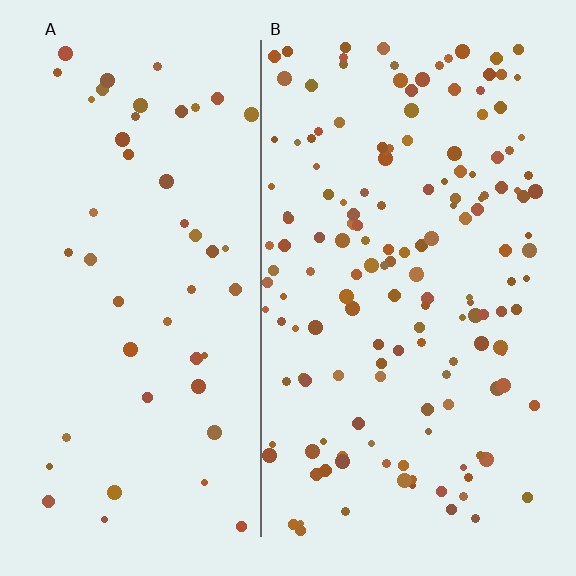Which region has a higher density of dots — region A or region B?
B (the right).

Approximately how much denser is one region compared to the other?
Approximately 3.1× — region B over region A.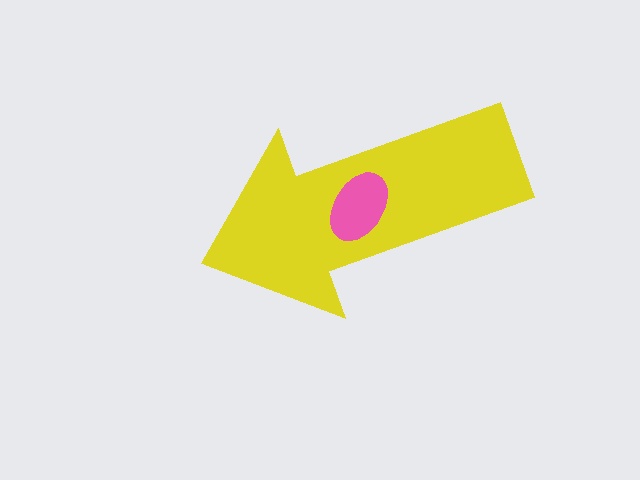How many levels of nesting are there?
2.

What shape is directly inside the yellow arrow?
The pink ellipse.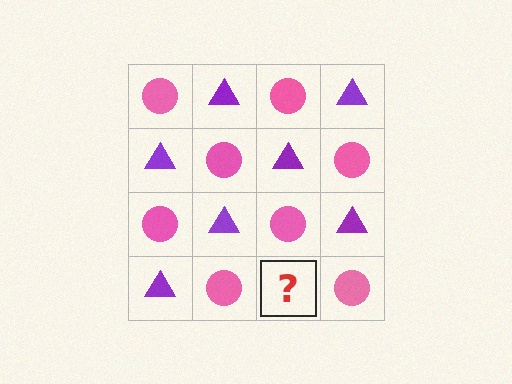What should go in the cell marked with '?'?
The missing cell should contain a purple triangle.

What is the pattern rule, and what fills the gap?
The rule is that it alternates pink circle and purple triangle in a checkerboard pattern. The gap should be filled with a purple triangle.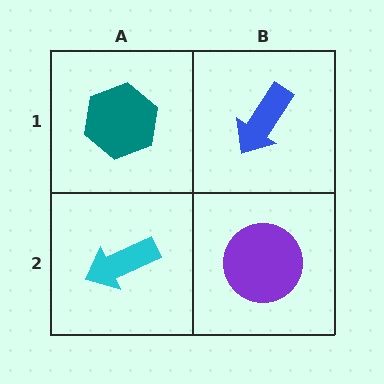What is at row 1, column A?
A teal hexagon.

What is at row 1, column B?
A blue arrow.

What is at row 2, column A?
A cyan arrow.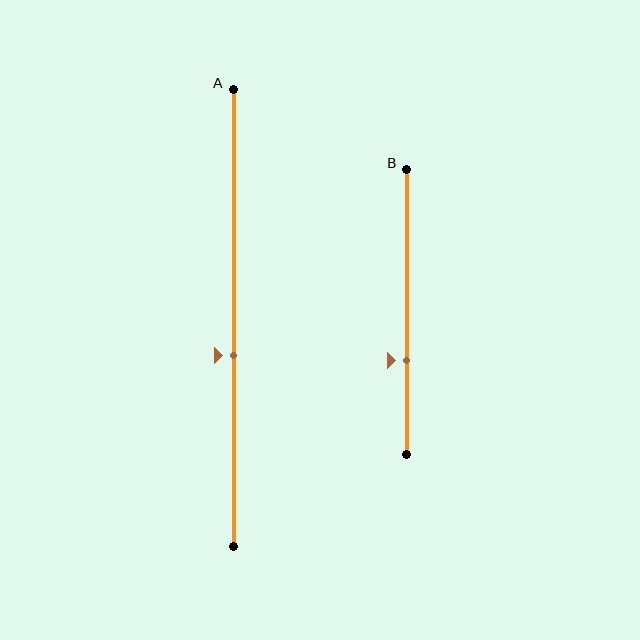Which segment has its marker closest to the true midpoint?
Segment A has its marker closest to the true midpoint.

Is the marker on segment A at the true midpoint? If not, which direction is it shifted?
No, the marker on segment A is shifted downward by about 8% of the segment length.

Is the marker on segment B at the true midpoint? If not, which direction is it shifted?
No, the marker on segment B is shifted downward by about 17% of the segment length.